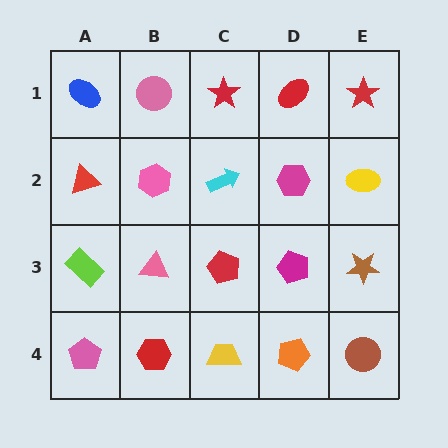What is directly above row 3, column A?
A red triangle.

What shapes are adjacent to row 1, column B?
A pink hexagon (row 2, column B), a blue ellipse (row 1, column A), a red star (row 1, column C).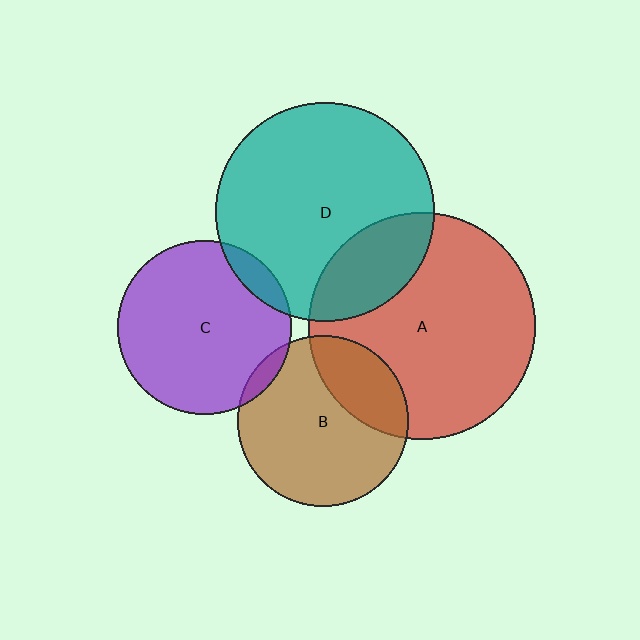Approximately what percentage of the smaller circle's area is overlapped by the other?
Approximately 25%.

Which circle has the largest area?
Circle A (red).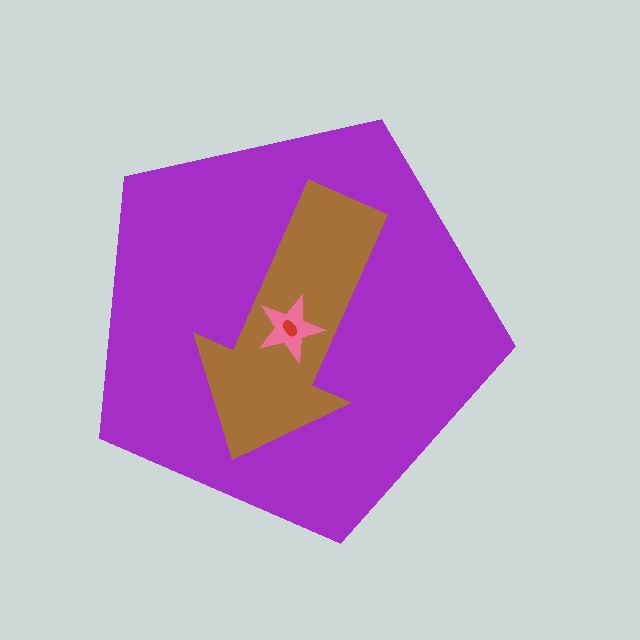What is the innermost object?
The red ellipse.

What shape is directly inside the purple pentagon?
The brown arrow.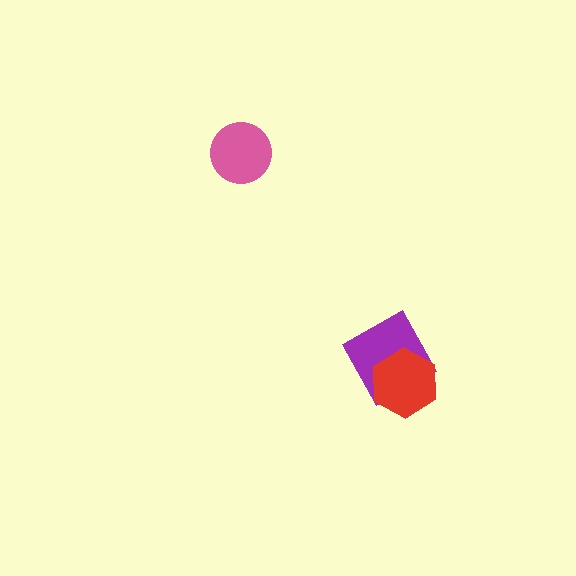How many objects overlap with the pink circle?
0 objects overlap with the pink circle.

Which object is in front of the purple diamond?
The red hexagon is in front of the purple diamond.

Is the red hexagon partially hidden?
No, no other shape covers it.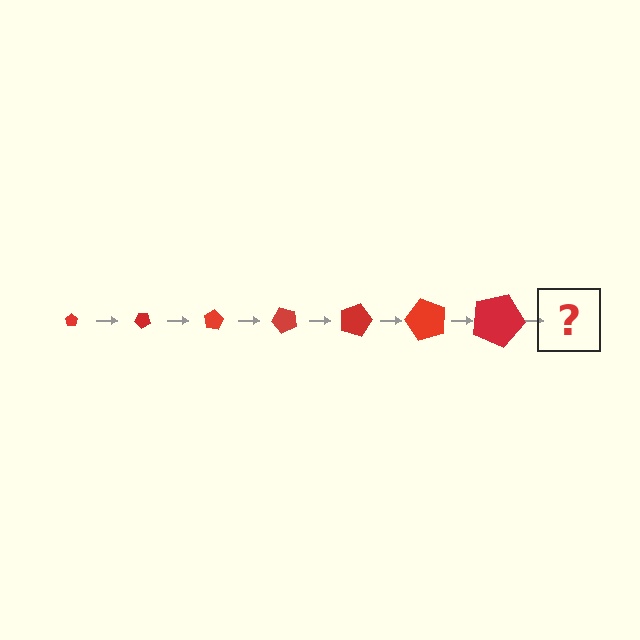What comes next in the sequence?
The next element should be a pentagon, larger than the previous one and rotated 280 degrees from the start.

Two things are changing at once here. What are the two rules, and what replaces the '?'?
The two rules are that the pentagon grows larger each step and it rotates 40 degrees each step. The '?' should be a pentagon, larger than the previous one and rotated 280 degrees from the start.